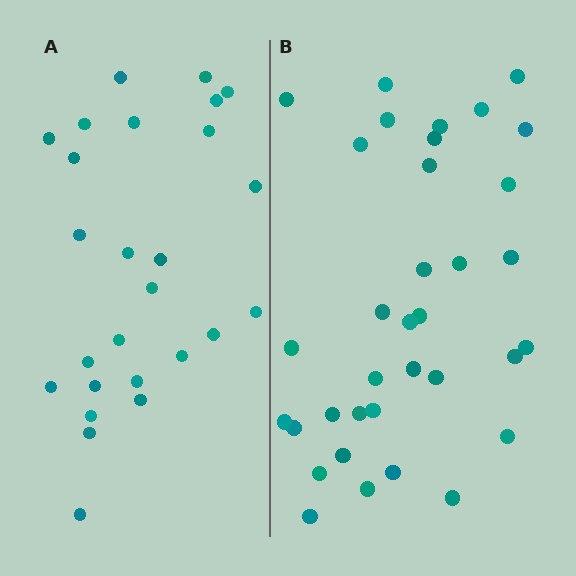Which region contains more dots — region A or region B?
Region B (the right region) has more dots.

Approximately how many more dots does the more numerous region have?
Region B has roughly 8 or so more dots than region A.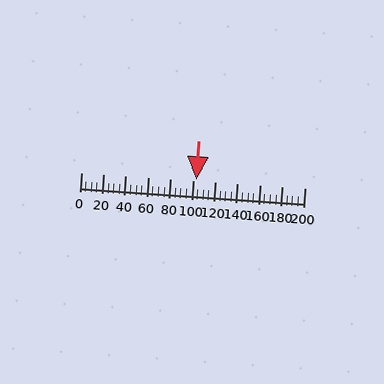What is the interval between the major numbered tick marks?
The major tick marks are spaced 20 units apart.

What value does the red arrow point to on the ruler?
The red arrow points to approximately 103.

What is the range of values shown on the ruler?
The ruler shows values from 0 to 200.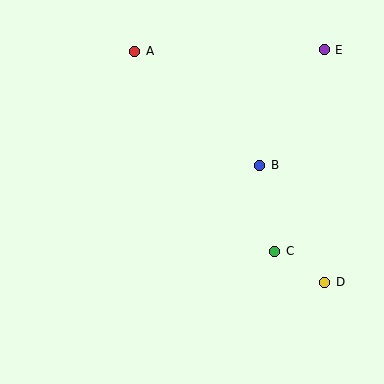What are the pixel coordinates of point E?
Point E is at (324, 50).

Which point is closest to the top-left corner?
Point A is closest to the top-left corner.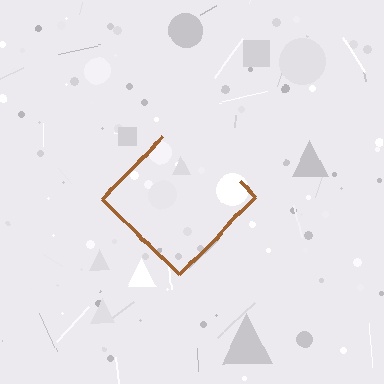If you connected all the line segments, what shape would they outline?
They would outline a diamond.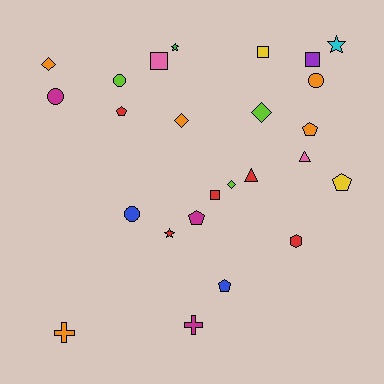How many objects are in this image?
There are 25 objects.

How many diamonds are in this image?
There are 4 diamonds.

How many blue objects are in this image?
There are 2 blue objects.